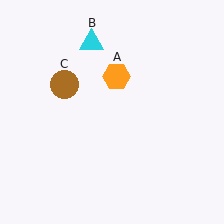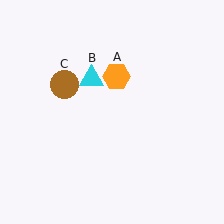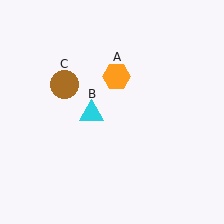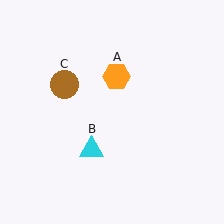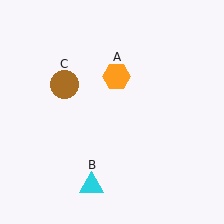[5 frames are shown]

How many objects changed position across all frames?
1 object changed position: cyan triangle (object B).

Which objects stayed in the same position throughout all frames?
Orange hexagon (object A) and brown circle (object C) remained stationary.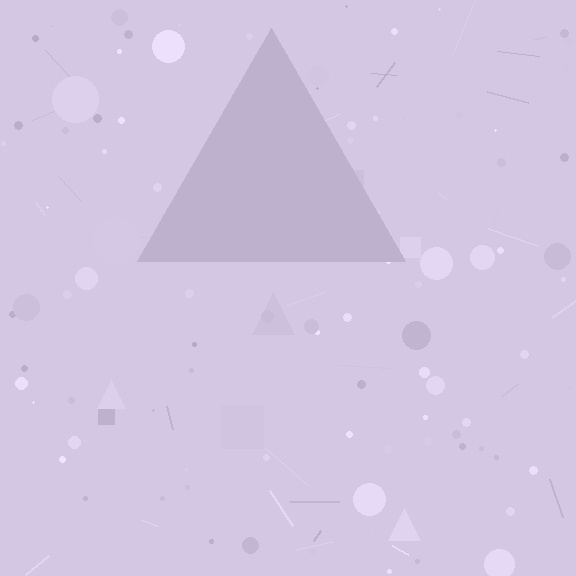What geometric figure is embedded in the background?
A triangle is embedded in the background.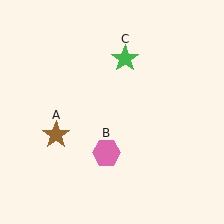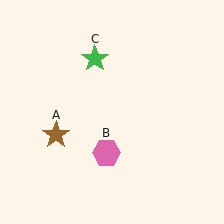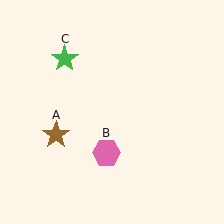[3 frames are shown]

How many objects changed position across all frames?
1 object changed position: green star (object C).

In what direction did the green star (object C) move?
The green star (object C) moved left.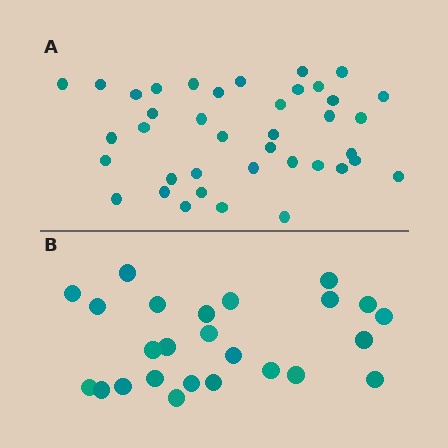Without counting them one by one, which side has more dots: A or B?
Region A (the top region) has more dots.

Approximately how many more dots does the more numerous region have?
Region A has approximately 15 more dots than region B.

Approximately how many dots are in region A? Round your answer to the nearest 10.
About 40 dots. (The exact count is 39, which rounds to 40.)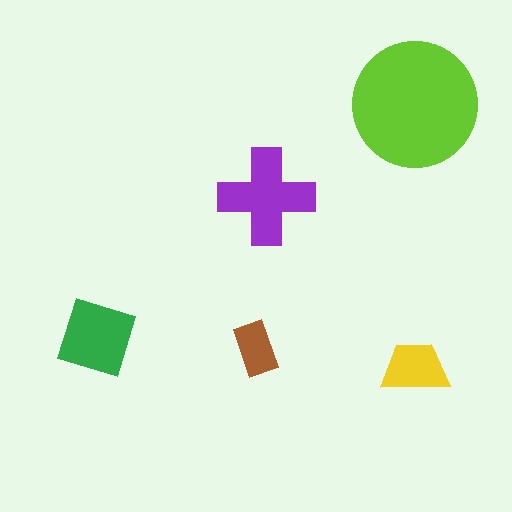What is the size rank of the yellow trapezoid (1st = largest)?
4th.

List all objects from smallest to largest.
The brown rectangle, the yellow trapezoid, the green diamond, the purple cross, the lime circle.